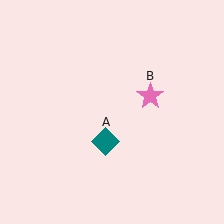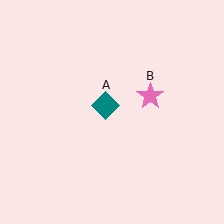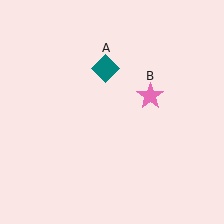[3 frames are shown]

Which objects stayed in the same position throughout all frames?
Pink star (object B) remained stationary.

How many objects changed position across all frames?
1 object changed position: teal diamond (object A).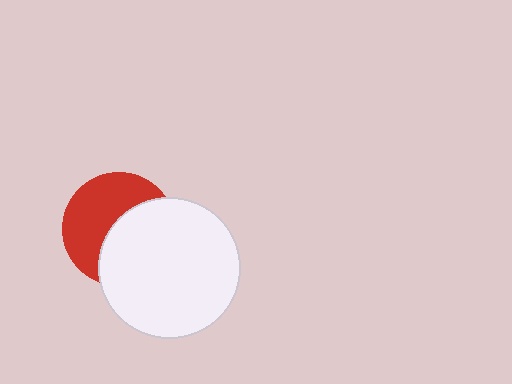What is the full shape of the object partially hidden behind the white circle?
The partially hidden object is a red circle.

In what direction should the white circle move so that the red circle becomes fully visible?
The white circle should move toward the lower-right. That is the shortest direction to clear the overlap and leave the red circle fully visible.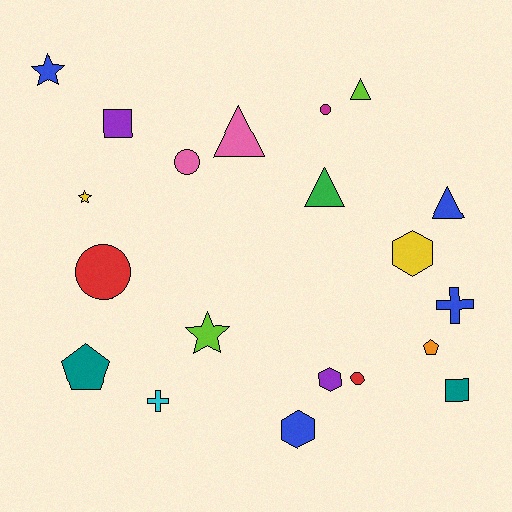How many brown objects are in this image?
There are no brown objects.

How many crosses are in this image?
There are 2 crosses.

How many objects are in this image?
There are 20 objects.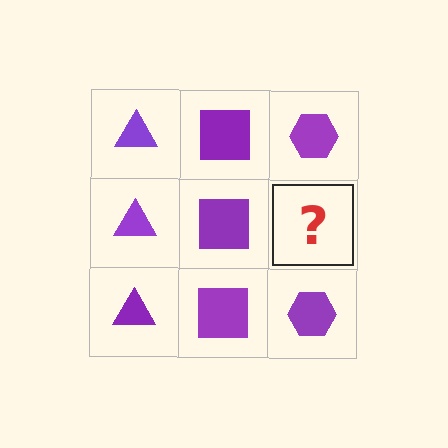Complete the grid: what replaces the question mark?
The question mark should be replaced with a purple hexagon.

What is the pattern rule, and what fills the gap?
The rule is that each column has a consistent shape. The gap should be filled with a purple hexagon.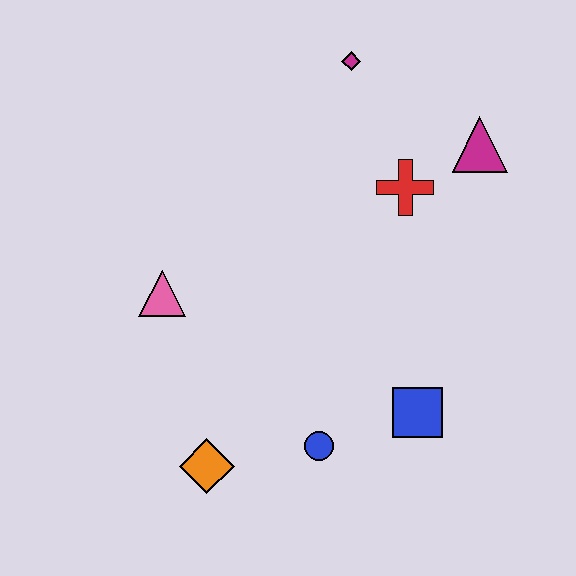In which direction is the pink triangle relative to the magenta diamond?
The pink triangle is below the magenta diamond.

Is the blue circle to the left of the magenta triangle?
Yes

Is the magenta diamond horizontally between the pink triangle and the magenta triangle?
Yes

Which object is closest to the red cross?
The magenta triangle is closest to the red cross.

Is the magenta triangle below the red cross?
No